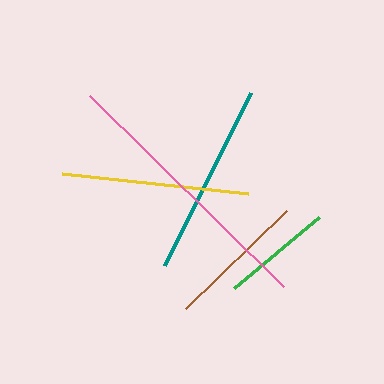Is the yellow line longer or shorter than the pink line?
The pink line is longer than the yellow line.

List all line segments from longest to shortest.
From longest to shortest: pink, teal, yellow, brown, green.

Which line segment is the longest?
The pink line is the longest at approximately 272 pixels.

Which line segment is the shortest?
The green line is the shortest at approximately 111 pixels.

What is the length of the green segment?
The green segment is approximately 111 pixels long.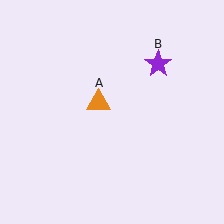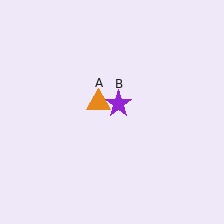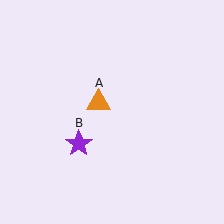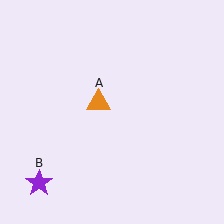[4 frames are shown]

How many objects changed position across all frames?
1 object changed position: purple star (object B).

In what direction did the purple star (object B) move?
The purple star (object B) moved down and to the left.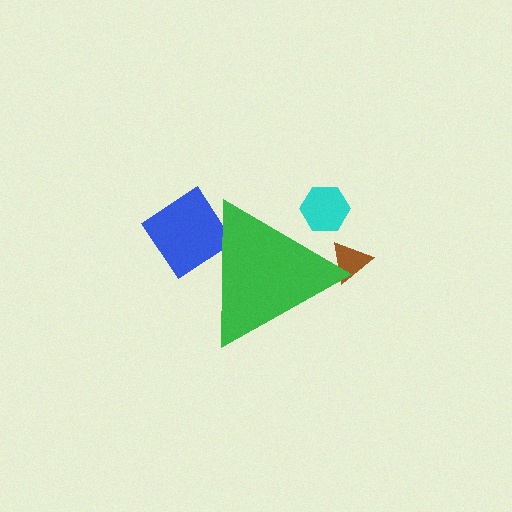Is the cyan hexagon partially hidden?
Yes, the cyan hexagon is partially hidden behind the green triangle.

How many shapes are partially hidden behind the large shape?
3 shapes are partially hidden.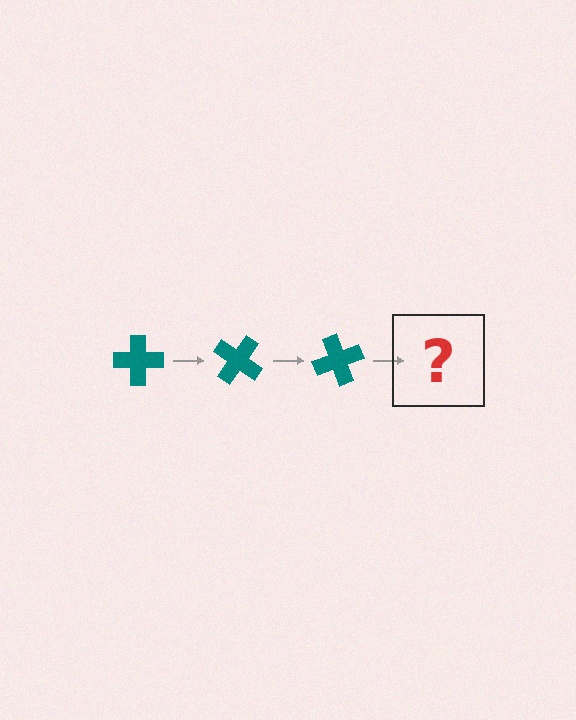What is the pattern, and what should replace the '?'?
The pattern is that the cross rotates 35 degrees each step. The '?' should be a teal cross rotated 105 degrees.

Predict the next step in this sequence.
The next step is a teal cross rotated 105 degrees.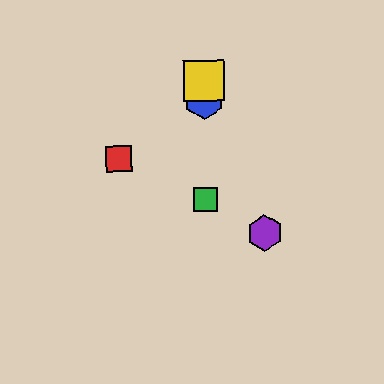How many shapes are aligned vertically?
3 shapes (the blue hexagon, the green square, the yellow square) are aligned vertically.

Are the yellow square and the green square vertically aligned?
Yes, both are at x≈204.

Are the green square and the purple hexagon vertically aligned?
No, the green square is at x≈206 and the purple hexagon is at x≈265.